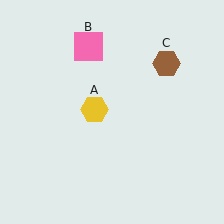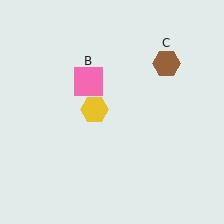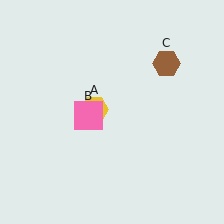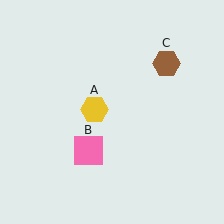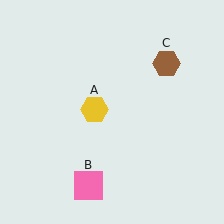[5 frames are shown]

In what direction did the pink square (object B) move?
The pink square (object B) moved down.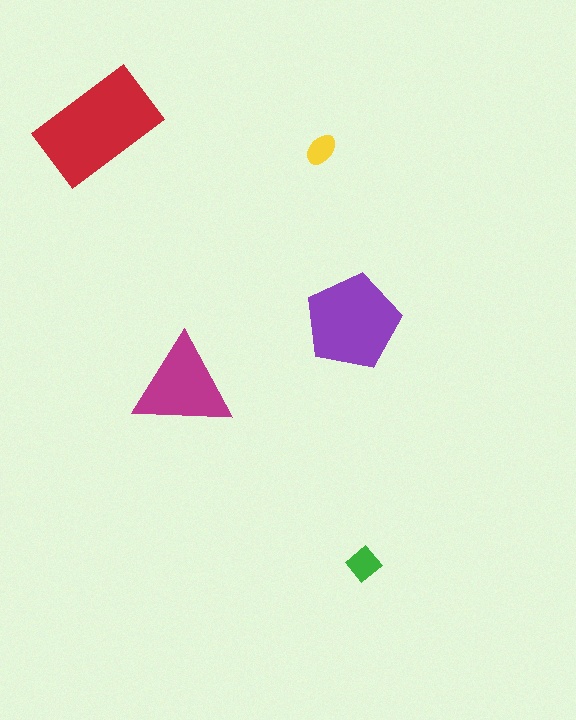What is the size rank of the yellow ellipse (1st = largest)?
5th.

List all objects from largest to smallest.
The red rectangle, the purple pentagon, the magenta triangle, the green diamond, the yellow ellipse.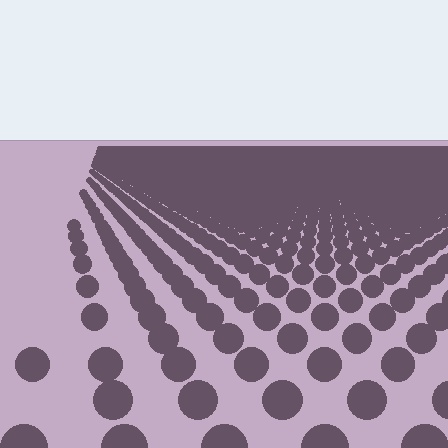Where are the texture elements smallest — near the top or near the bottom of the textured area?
Near the top.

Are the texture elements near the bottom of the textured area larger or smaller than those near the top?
Larger. Near the bottom, elements are closer to the viewer and appear at a bigger on-screen size.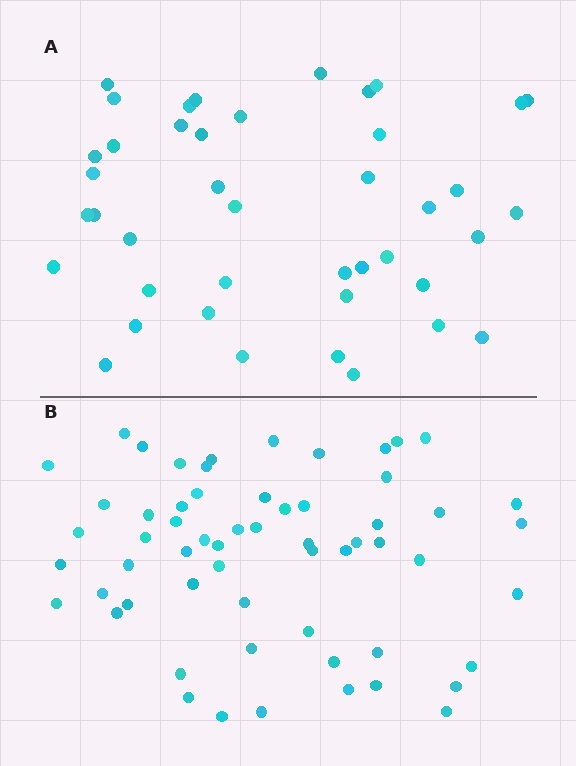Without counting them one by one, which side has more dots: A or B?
Region B (the bottom region) has more dots.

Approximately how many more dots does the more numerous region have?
Region B has approximately 20 more dots than region A.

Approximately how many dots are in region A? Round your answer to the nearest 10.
About 40 dots. (The exact count is 42, which rounds to 40.)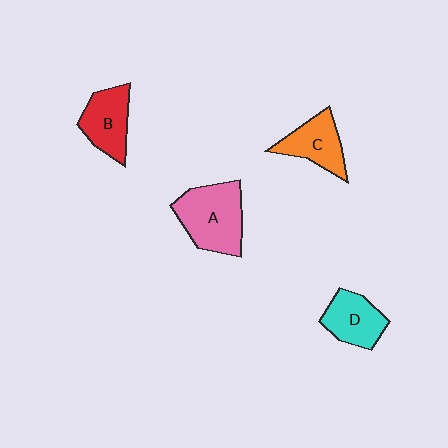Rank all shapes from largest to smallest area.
From largest to smallest: A (pink), B (red), C (orange), D (cyan).